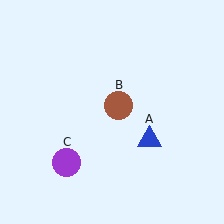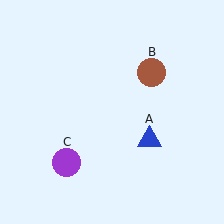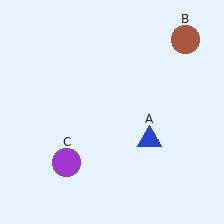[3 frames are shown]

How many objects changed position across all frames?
1 object changed position: brown circle (object B).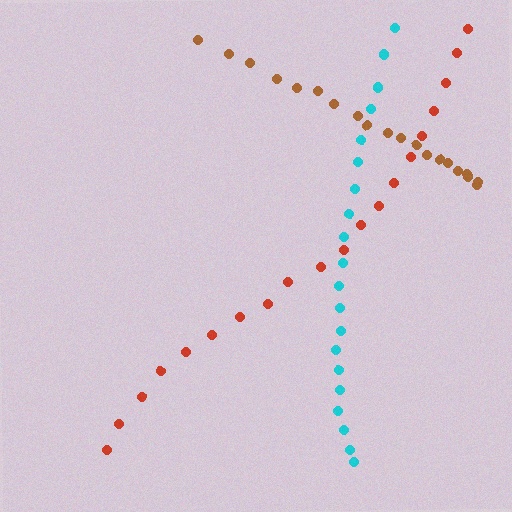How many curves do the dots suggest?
There are 3 distinct paths.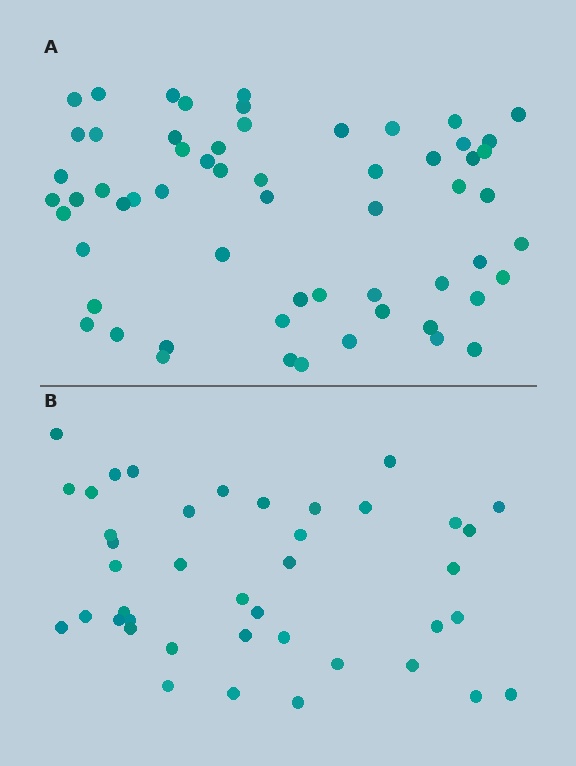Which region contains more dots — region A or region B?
Region A (the top region) has more dots.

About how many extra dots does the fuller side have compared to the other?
Region A has approximately 20 more dots than region B.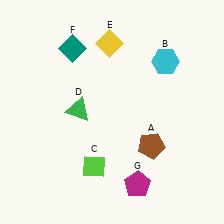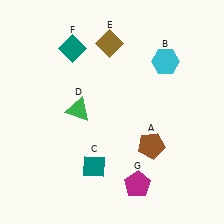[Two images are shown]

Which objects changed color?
C changed from lime to teal. E changed from yellow to brown.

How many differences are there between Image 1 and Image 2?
There are 2 differences between the two images.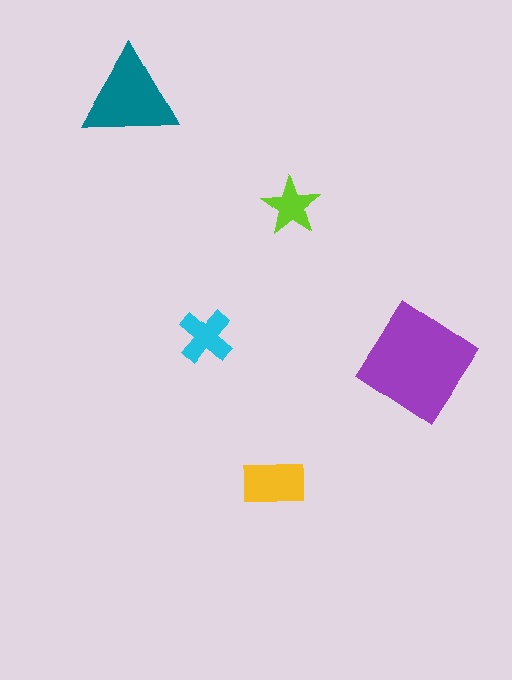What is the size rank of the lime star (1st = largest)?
5th.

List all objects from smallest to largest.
The lime star, the cyan cross, the yellow rectangle, the teal triangle, the purple diamond.